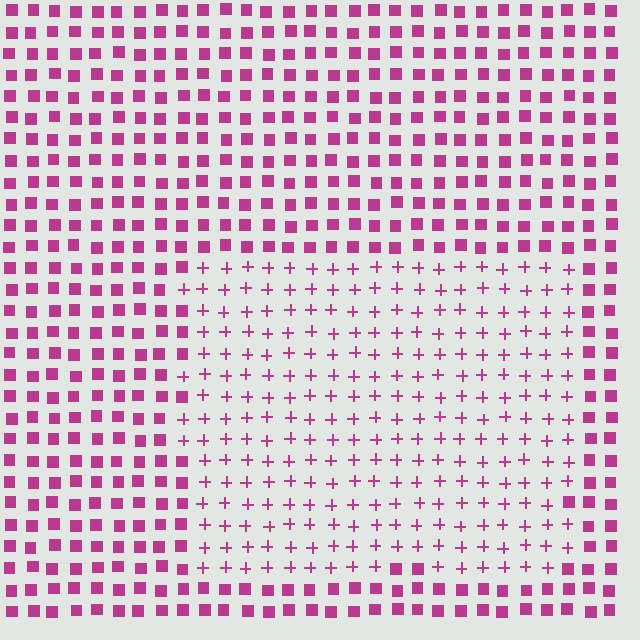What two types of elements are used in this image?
The image uses plus signs inside the rectangle region and squares outside it.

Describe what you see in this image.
The image is filled with small magenta elements arranged in a uniform grid. A rectangle-shaped region contains plus signs, while the surrounding area contains squares. The boundary is defined purely by the change in element shape.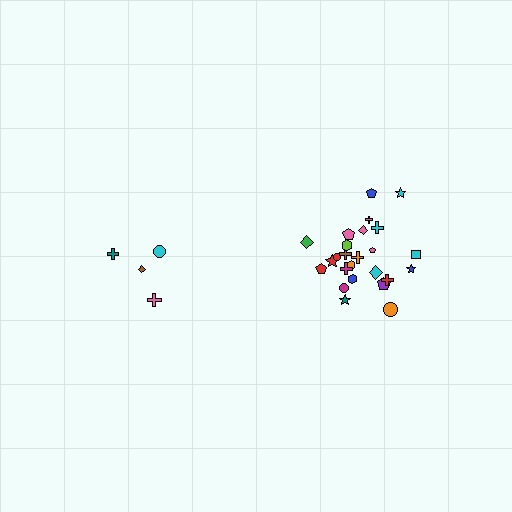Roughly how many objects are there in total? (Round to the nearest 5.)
Roughly 30 objects in total.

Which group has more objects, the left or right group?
The right group.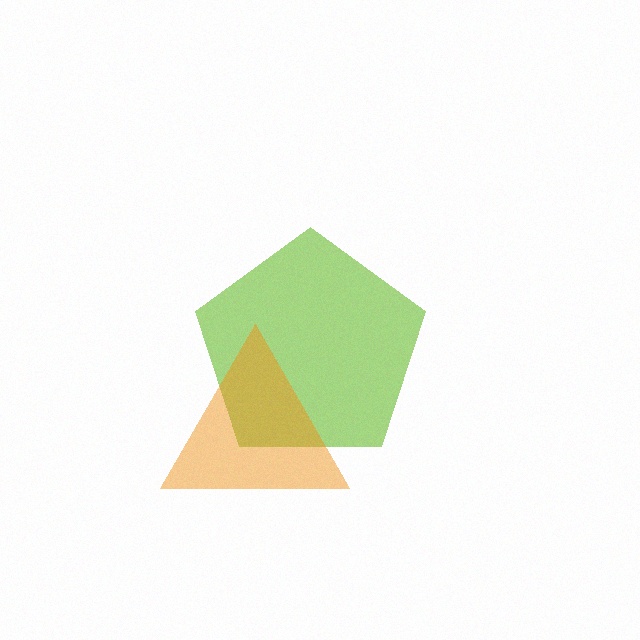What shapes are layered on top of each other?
The layered shapes are: a lime pentagon, an orange triangle.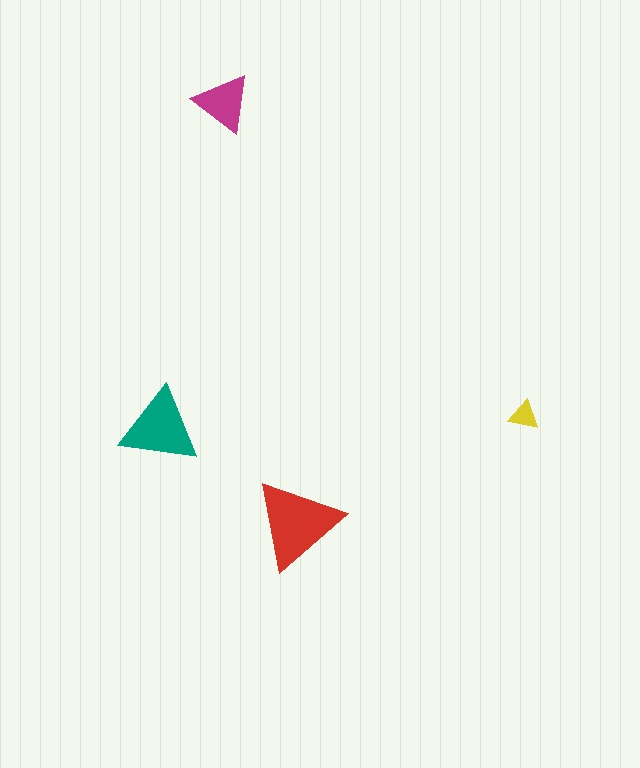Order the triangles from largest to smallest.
the red one, the teal one, the magenta one, the yellow one.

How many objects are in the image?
There are 4 objects in the image.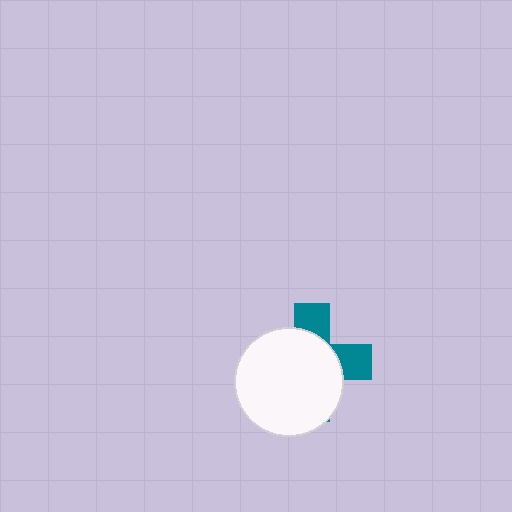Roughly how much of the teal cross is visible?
A small part of it is visible (roughly 31%).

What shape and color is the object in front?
The object in front is a white circle.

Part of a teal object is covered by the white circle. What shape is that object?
It is a cross.